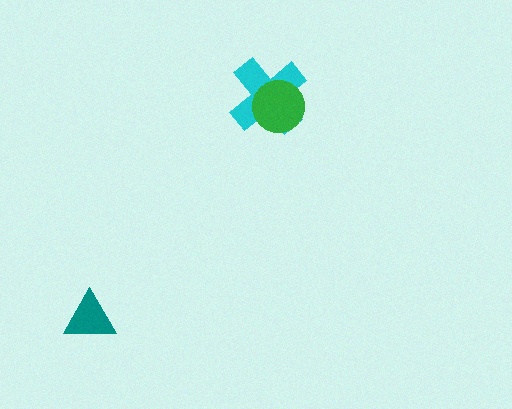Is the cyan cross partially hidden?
Yes, it is partially covered by another shape.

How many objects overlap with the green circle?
1 object overlaps with the green circle.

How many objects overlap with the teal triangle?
0 objects overlap with the teal triangle.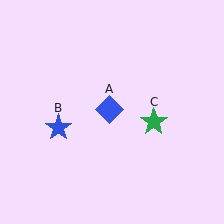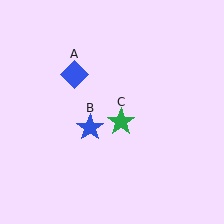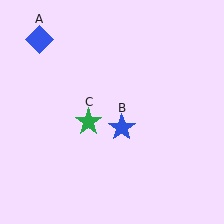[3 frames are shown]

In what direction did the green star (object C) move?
The green star (object C) moved left.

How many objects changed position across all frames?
3 objects changed position: blue diamond (object A), blue star (object B), green star (object C).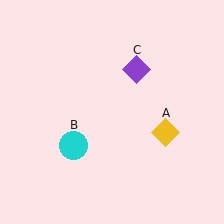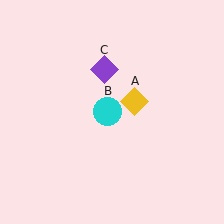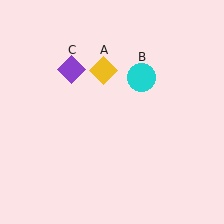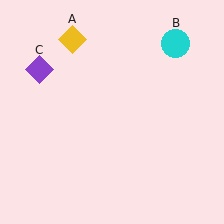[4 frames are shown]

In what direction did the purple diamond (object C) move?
The purple diamond (object C) moved left.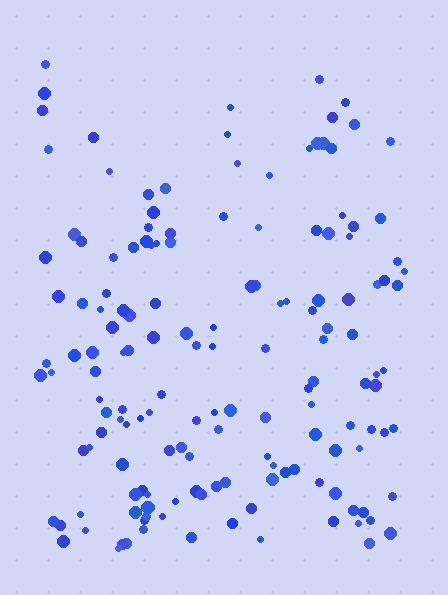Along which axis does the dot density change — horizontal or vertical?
Vertical.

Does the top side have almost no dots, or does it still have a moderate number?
Still a moderate number, just noticeably fewer than the bottom.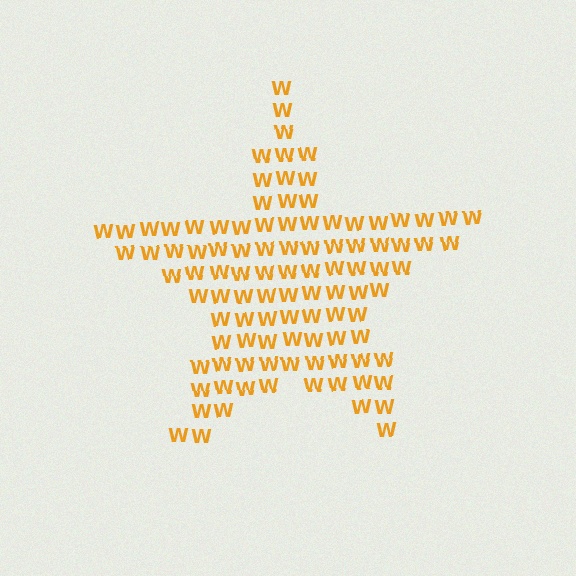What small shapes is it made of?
It is made of small letter W's.